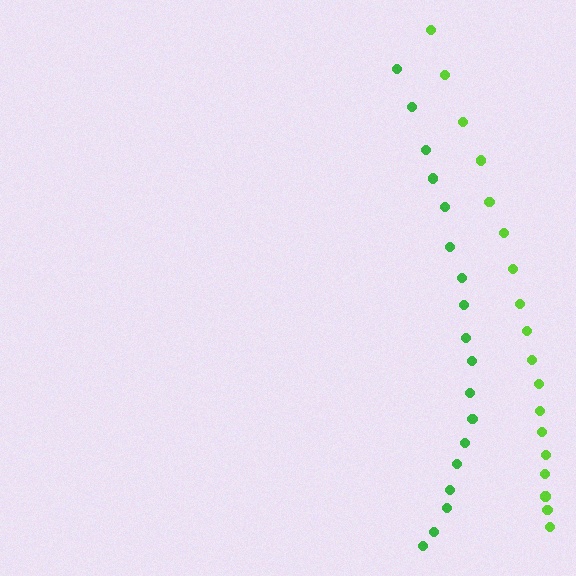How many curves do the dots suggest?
There are 2 distinct paths.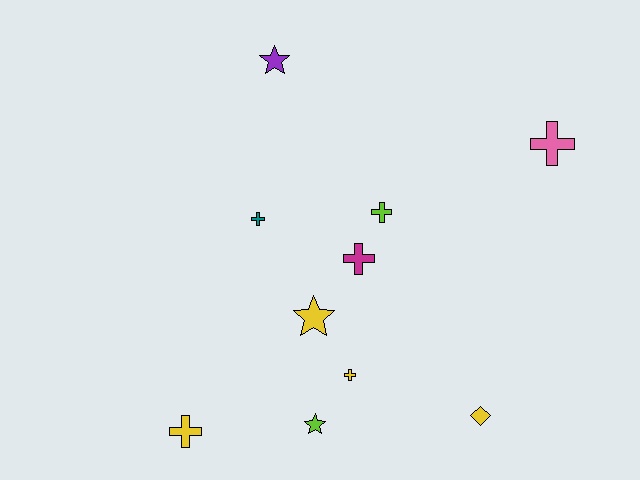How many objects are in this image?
There are 10 objects.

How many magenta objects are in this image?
There is 1 magenta object.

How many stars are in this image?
There are 3 stars.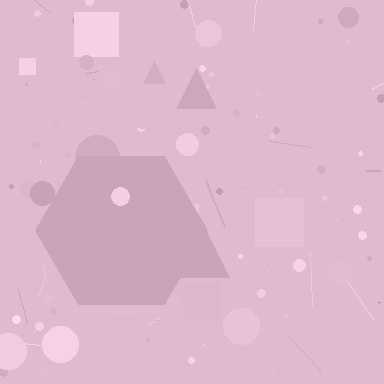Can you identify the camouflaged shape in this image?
The camouflaged shape is a hexagon.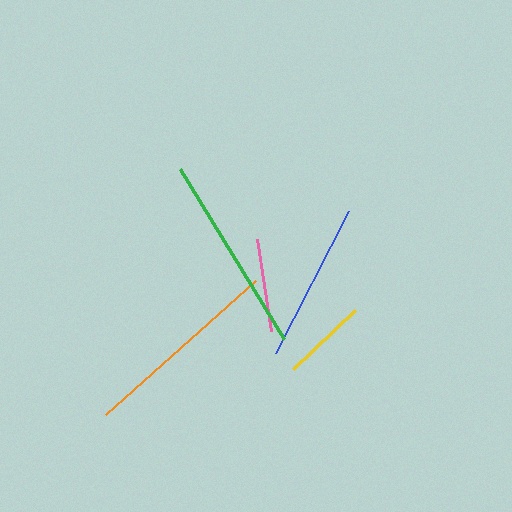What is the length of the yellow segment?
The yellow segment is approximately 85 pixels long.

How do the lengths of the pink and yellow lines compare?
The pink and yellow lines are approximately the same length.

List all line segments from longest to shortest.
From longest to shortest: orange, green, blue, pink, yellow.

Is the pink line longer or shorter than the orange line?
The orange line is longer than the pink line.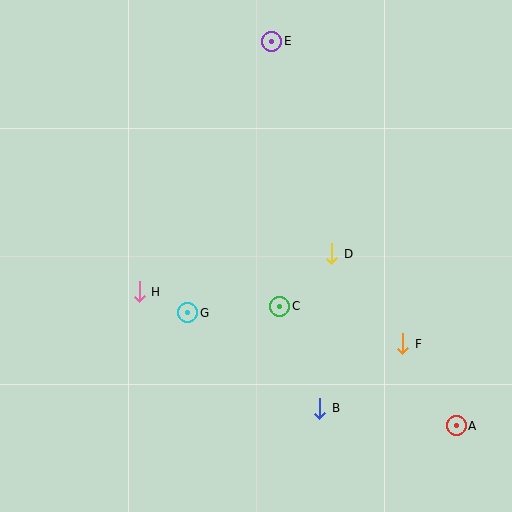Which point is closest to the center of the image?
Point C at (280, 306) is closest to the center.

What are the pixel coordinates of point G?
Point G is at (188, 313).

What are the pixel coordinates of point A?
Point A is at (456, 426).